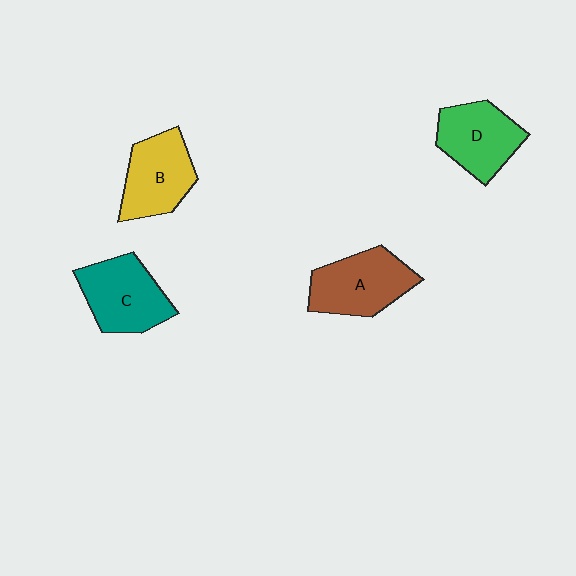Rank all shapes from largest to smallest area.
From largest to smallest: A (brown), C (teal), B (yellow), D (green).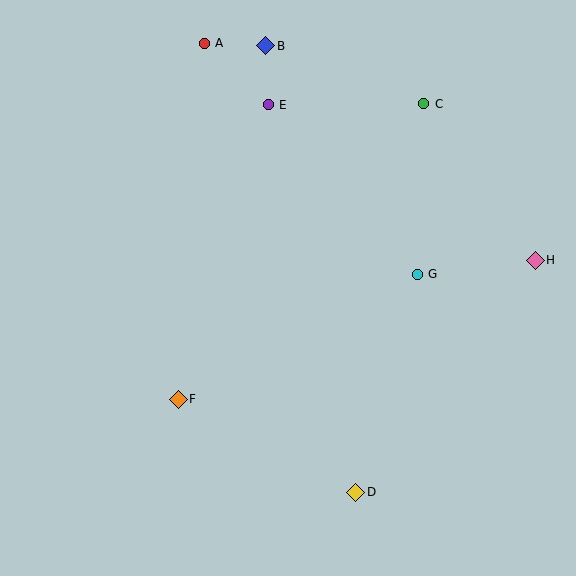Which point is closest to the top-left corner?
Point A is closest to the top-left corner.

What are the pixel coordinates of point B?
Point B is at (266, 46).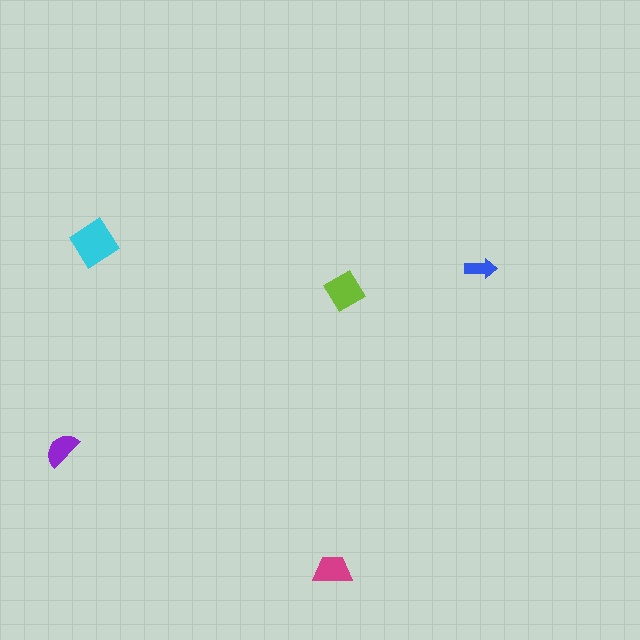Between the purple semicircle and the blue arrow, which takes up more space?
The purple semicircle.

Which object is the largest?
The cyan diamond.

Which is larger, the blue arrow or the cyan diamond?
The cyan diamond.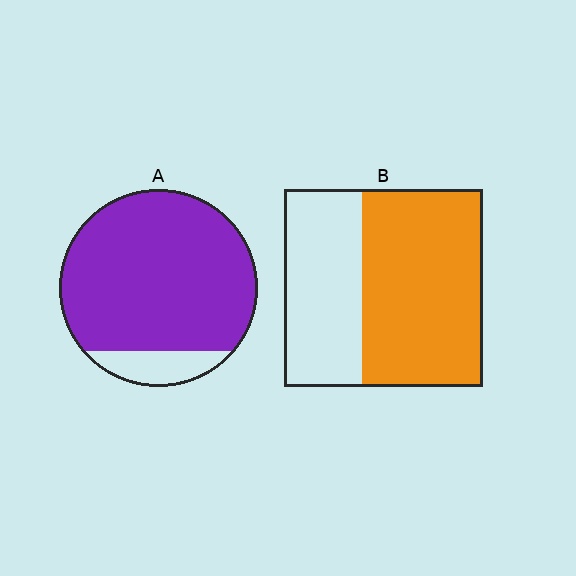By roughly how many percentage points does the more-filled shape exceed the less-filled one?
By roughly 25 percentage points (A over B).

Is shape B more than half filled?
Yes.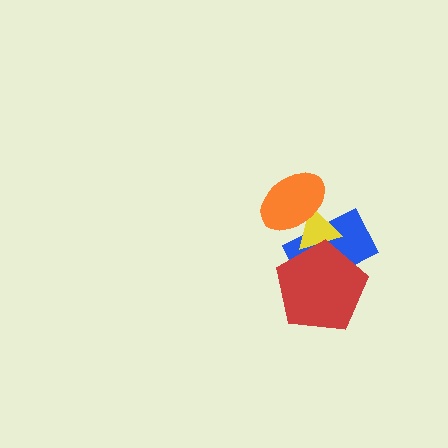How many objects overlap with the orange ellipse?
2 objects overlap with the orange ellipse.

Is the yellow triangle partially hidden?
Yes, it is partially covered by another shape.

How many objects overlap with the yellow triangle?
3 objects overlap with the yellow triangle.